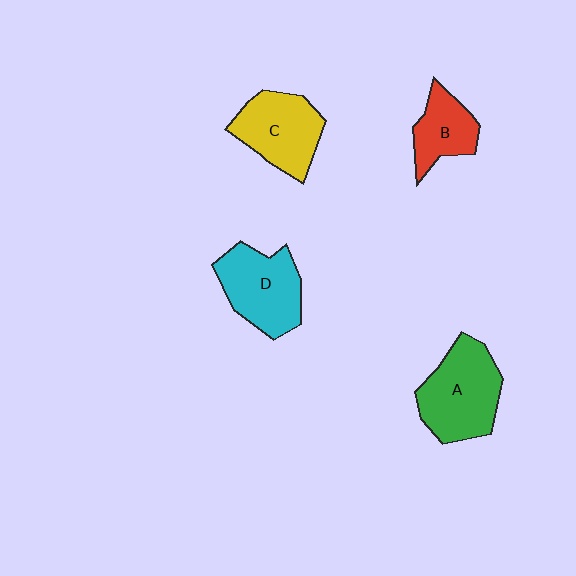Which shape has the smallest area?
Shape B (red).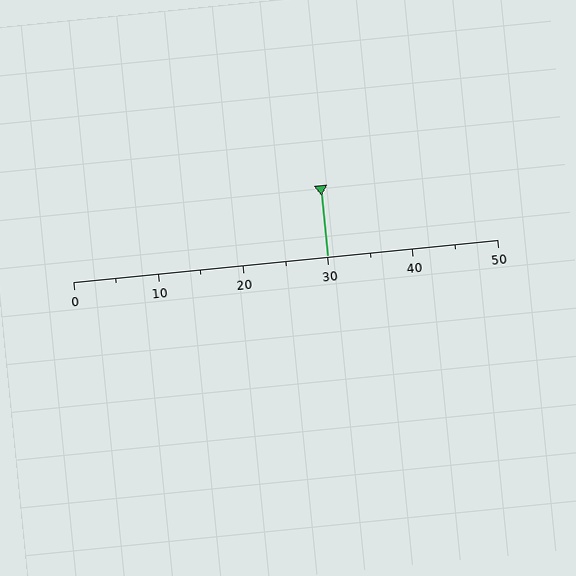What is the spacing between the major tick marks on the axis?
The major ticks are spaced 10 apart.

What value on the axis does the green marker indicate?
The marker indicates approximately 30.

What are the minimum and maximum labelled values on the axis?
The axis runs from 0 to 50.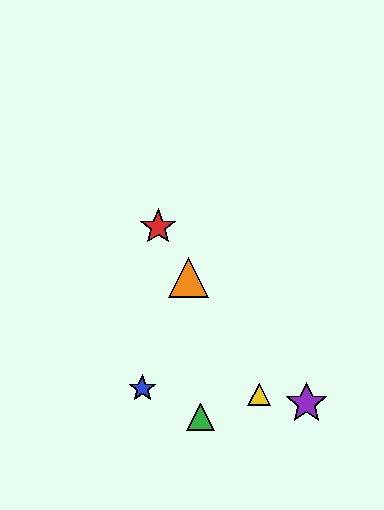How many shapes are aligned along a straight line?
3 shapes (the red star, the yellow triangle, the orange triangle) are aligned along a straight line.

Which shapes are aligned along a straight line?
The red star, the yellow triangle, the orange triangle are aligned along a straight line.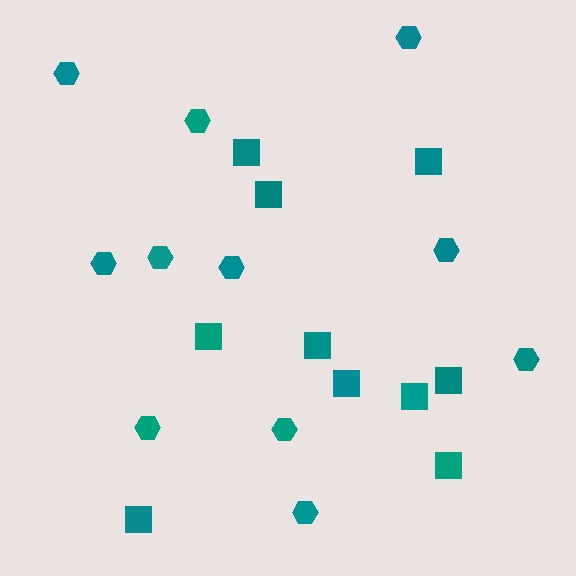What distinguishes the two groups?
There are 2 groups: one group of squares (10) and one group of hexagons (11).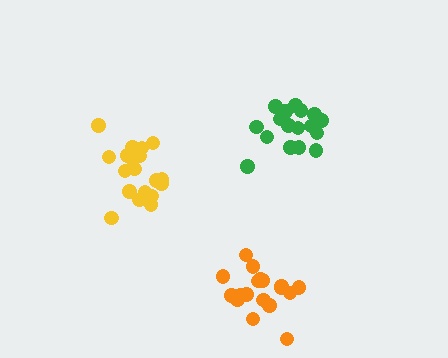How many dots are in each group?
Group 1: 18 dots, Group 2: 19 dots, Group 3: 18 dots (55 total).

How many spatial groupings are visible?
There are 3 spatial groupings.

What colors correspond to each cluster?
The clusters are colored: green, yellow, orange.